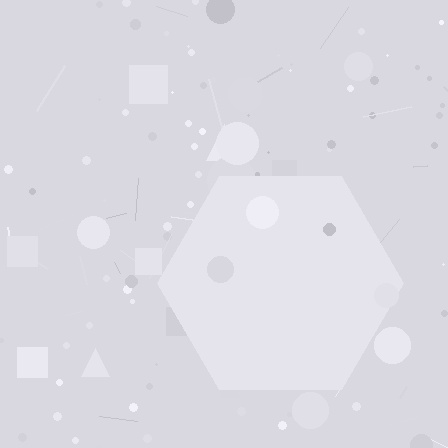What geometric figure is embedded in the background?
A hexagon is embedded in the background.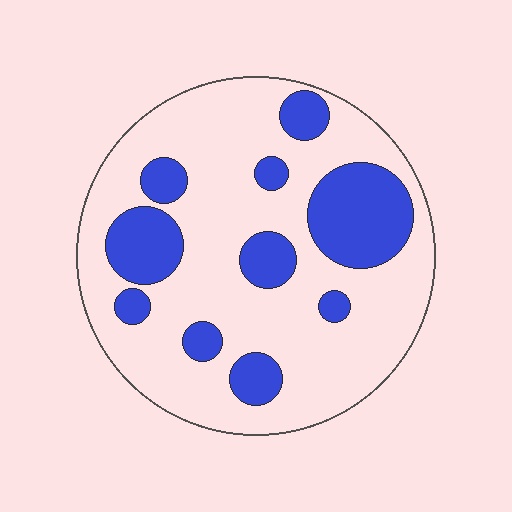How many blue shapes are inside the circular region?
10.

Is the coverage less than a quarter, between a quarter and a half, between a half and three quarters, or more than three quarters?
Between a quarter and a half.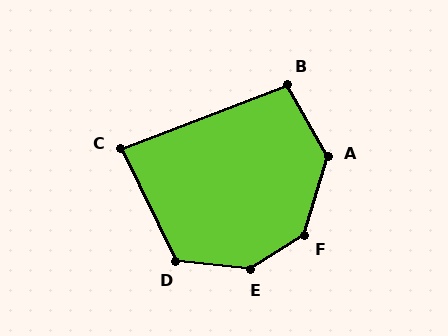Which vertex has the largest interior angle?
E, at approximately 141 degrees.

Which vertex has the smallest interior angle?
C, at approximately 85 degrees.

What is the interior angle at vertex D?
Approximately 122 degrees (obtuse).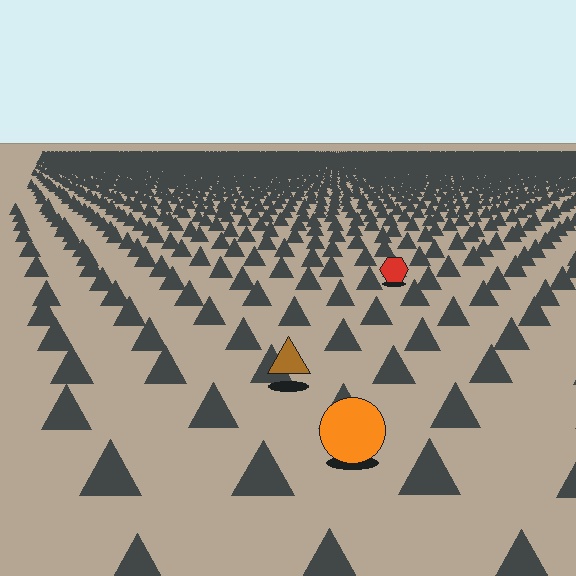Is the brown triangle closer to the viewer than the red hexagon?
Yes. The brown triangle is closer — you can tell from the texture gradient: the ground texture is coarser near it.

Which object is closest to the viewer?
The orange circle is closest. The texture marks near it are larger and more spread out.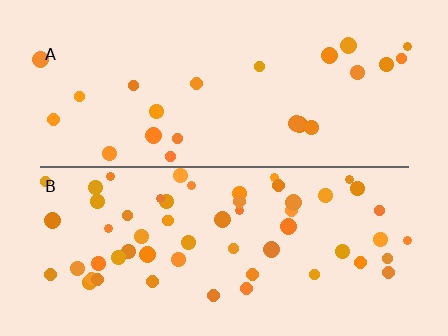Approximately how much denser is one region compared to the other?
Approximately 2.5× — region B over region A.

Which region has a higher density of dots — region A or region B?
B (the bottom).